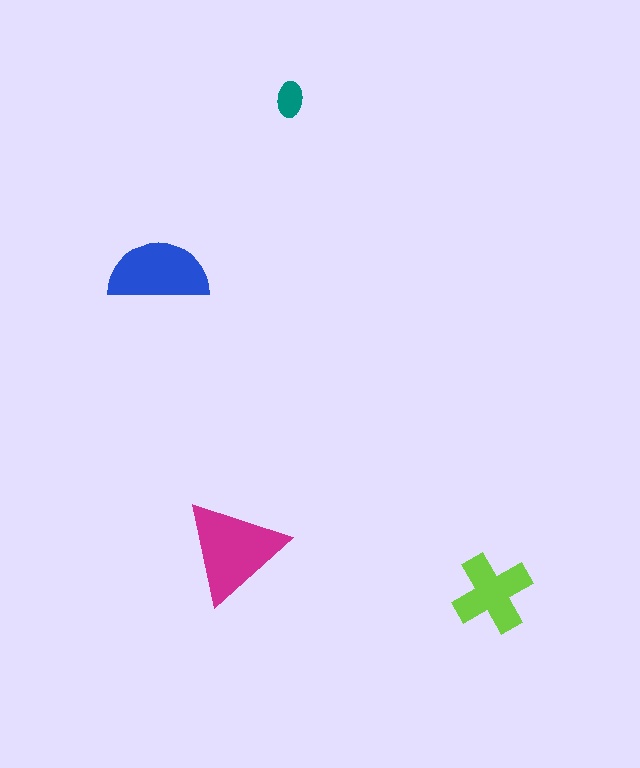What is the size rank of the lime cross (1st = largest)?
3rd.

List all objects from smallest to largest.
The teal ellipse, the lime cross, the blue semicircle, the magenta triangle.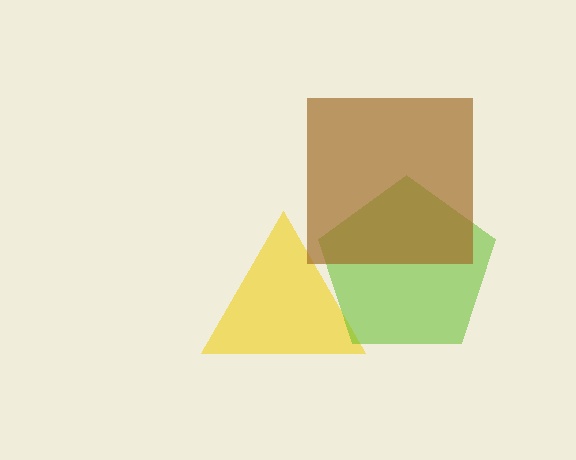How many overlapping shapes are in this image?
There are 3 overlapping shapes in the image.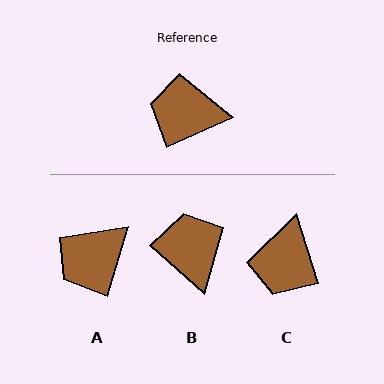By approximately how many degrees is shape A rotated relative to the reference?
Approximately 49 degrees counter-clockwise.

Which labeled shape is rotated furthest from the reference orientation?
C, about 83 degrees away.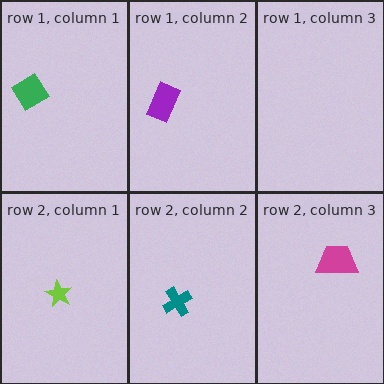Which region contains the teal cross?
The row 2, column 2 region.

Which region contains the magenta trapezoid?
The row 2, column 3 region.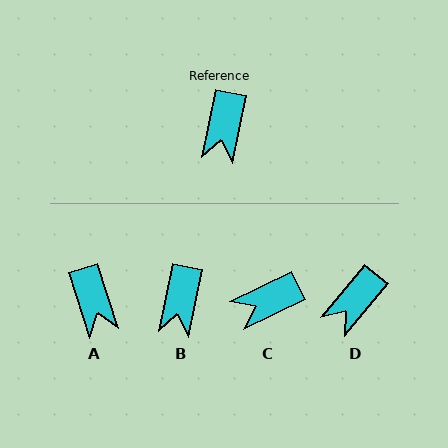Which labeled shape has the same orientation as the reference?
B.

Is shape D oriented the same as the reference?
No, it is off by about 28 degrees.